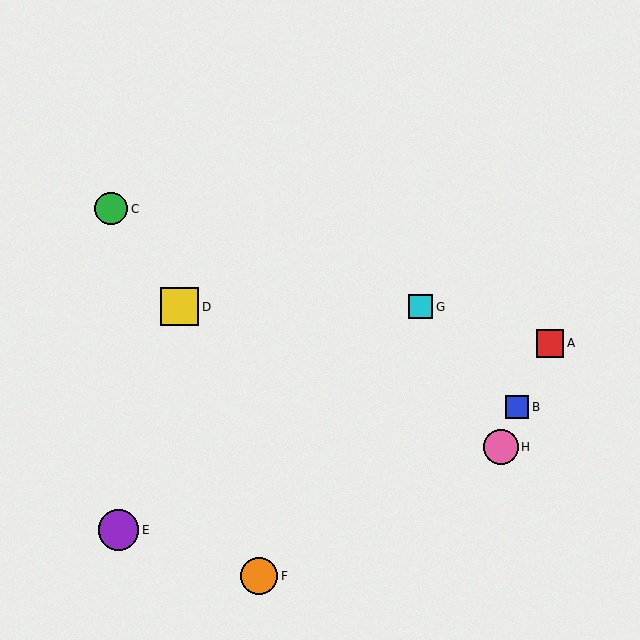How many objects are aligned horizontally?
2 objects (D, G) are aligned horizontally.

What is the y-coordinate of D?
Object D is at y≈307.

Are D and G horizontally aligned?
Yes, both are at y≈307.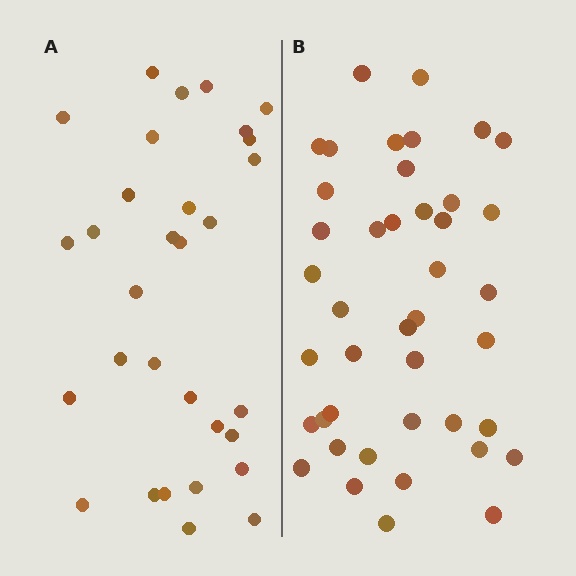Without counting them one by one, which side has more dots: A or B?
Region B (the right region) has more dots.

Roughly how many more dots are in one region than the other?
Region B has roughly 12 or so more dots than region A.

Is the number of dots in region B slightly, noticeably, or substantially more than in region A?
Region B has noticeably more, but not dramatically so. The ratio is roughly 1.4 to 1.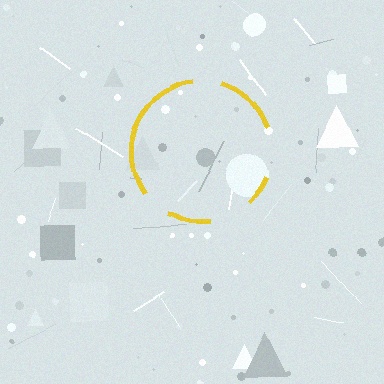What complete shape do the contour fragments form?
The contour fragments form a circle.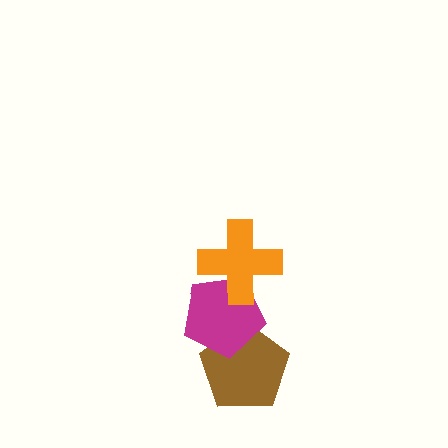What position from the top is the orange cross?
The orange cross is 1st from the top.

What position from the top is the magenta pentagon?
The magenta pentagon is 2nd from the top.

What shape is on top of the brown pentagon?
The magenta pentagon is on top of the brown pentagon.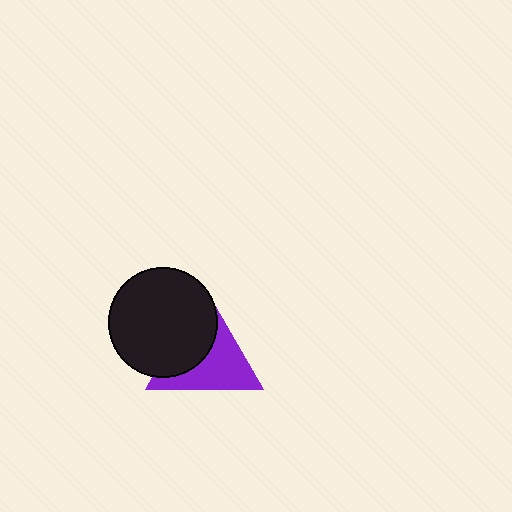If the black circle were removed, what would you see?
You would see the complete purple triangle.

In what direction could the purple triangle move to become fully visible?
The purple triangle could move right. That would shift it out from behind the black circle entirely.